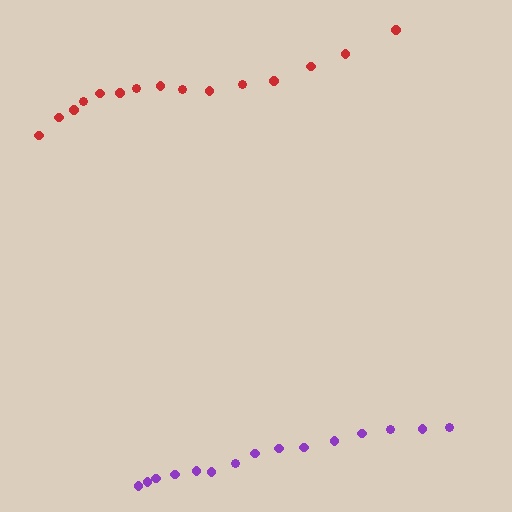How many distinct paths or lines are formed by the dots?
There are 2 distinct paths.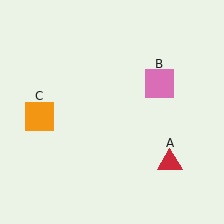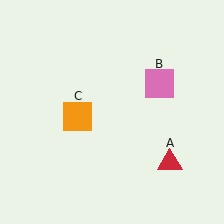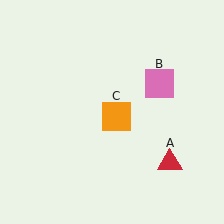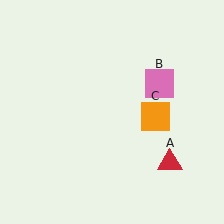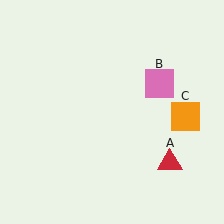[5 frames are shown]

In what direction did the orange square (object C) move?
The orange square (object C) moved right.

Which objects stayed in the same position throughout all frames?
Red triangle (object A) and pink square (object B) remained stationary.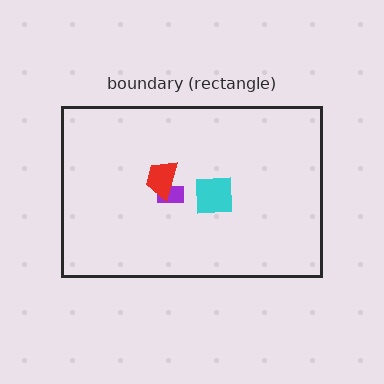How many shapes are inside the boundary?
3 inside, 0 outside.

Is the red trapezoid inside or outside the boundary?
Inside.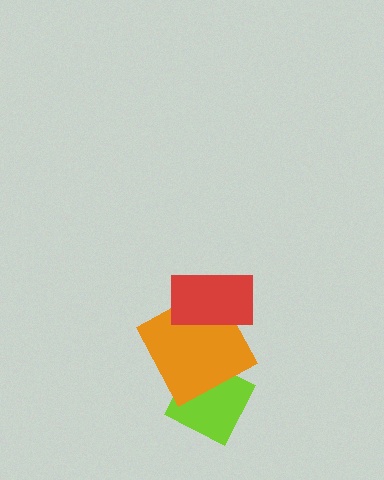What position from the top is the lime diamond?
The lime diamond is 3rd from the top.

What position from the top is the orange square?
The orange square is 2nd from the top.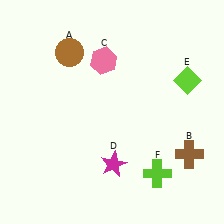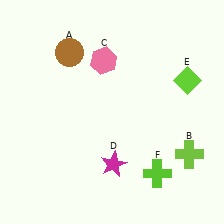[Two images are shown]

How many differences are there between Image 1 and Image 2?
There is 1 difference between the two images.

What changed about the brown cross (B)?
In Image 1, B is brown. In Image 2, it changed to lime.